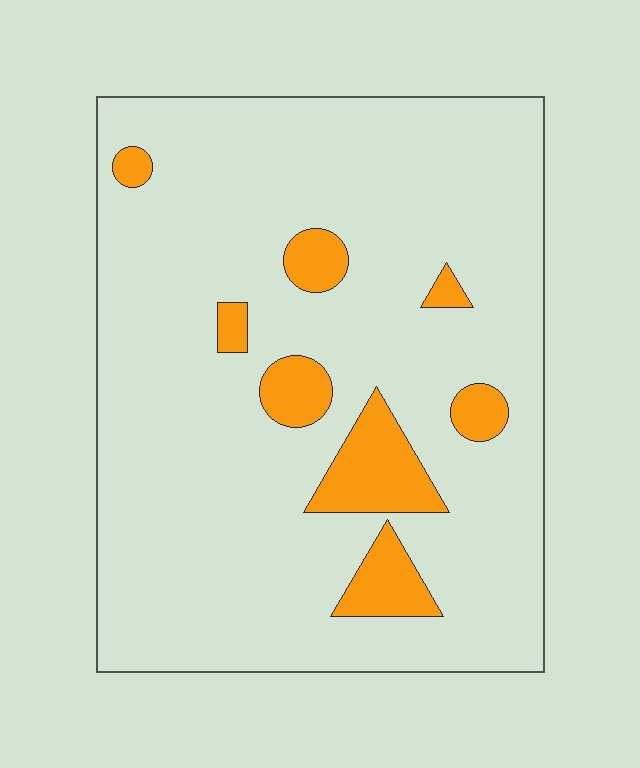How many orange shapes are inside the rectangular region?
8.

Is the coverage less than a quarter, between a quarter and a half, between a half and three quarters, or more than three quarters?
Less than a quarter.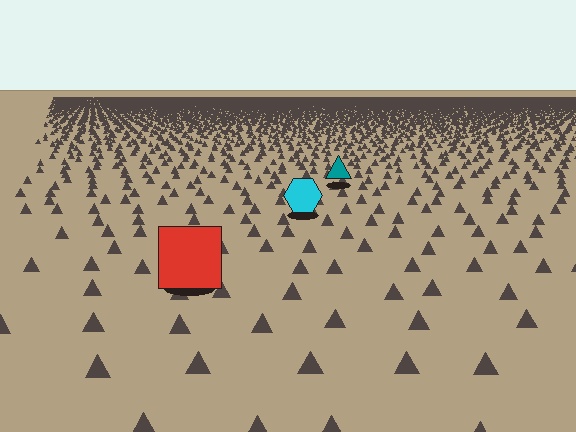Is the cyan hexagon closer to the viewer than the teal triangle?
Yes. The cyan hexagon is closer — you can tell from the texture gradient: the ground texture is coarser near it.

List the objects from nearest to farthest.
From nearest to farthest: the red square, the cyan hexagon, the teal triangle.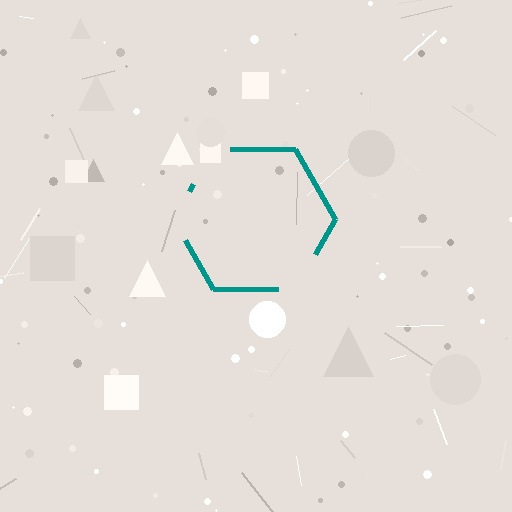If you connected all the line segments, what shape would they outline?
They would outline a hexagon.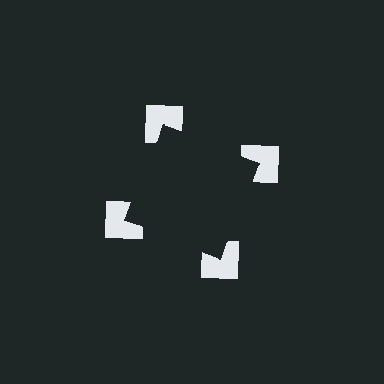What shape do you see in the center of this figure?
An illusory square — its edges are inferred from the aligned wedge cuts in the notched squares, not physically drawn.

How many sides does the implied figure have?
4 sides.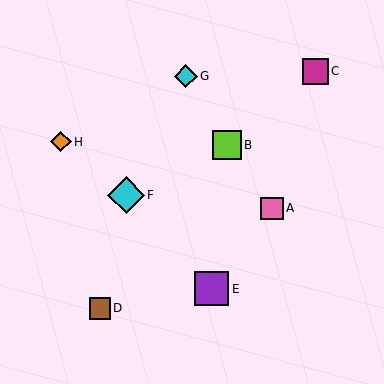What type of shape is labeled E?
Shape E is a purple square.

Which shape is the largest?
The cyan diamond (labeled F) is the largest.